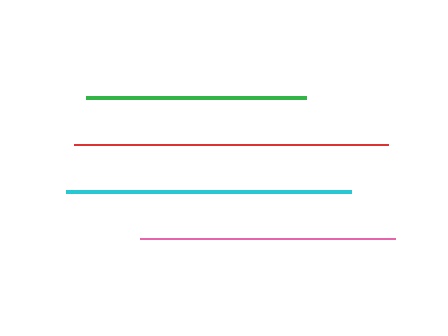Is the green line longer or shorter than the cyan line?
The cyan line is longer than the green line.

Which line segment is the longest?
The red line is the longest at approximately 314 pixels.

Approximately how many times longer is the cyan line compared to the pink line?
The cyan line is approximately 1.1 times the length of the pink line.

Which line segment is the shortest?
The green line is the shortest at approximately 221 pixels.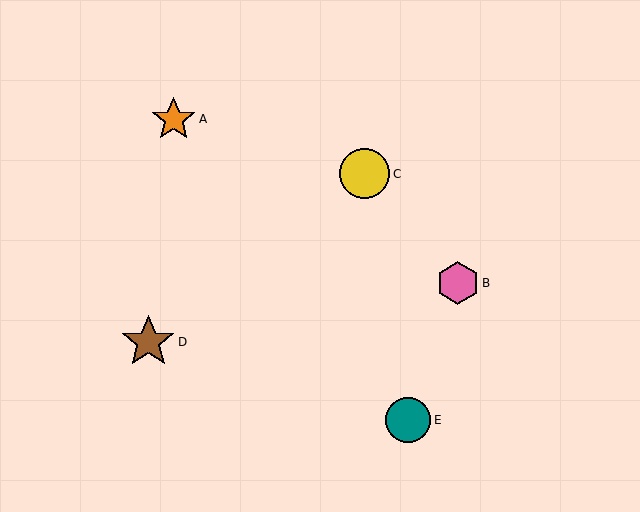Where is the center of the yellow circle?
The center of the yellow circle is at (365, 174).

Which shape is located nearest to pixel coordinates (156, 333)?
The brown star (labeled D) at (148, 342) is nearest to that location.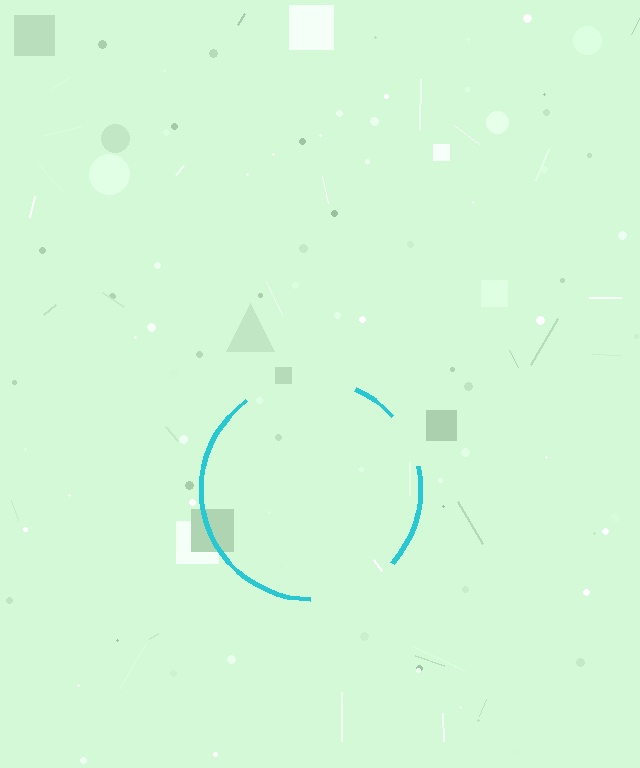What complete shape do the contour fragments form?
The contour fragments form a circle.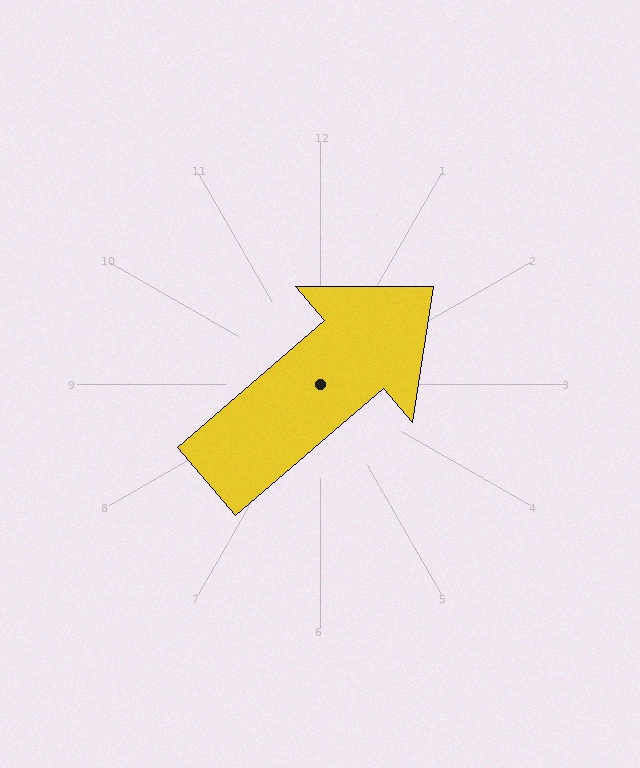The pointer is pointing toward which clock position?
Roughly 2 o'clock.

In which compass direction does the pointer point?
Northeast.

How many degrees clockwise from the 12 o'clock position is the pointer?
Approximately 49 degrees.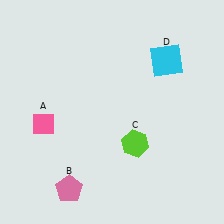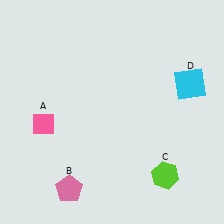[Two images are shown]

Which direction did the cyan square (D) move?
The cyan square (D) moved right.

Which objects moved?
The objects that moved are: the lime hexagon (C), the cyan square (D).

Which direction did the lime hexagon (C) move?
The lime hexagon (C) moved down.